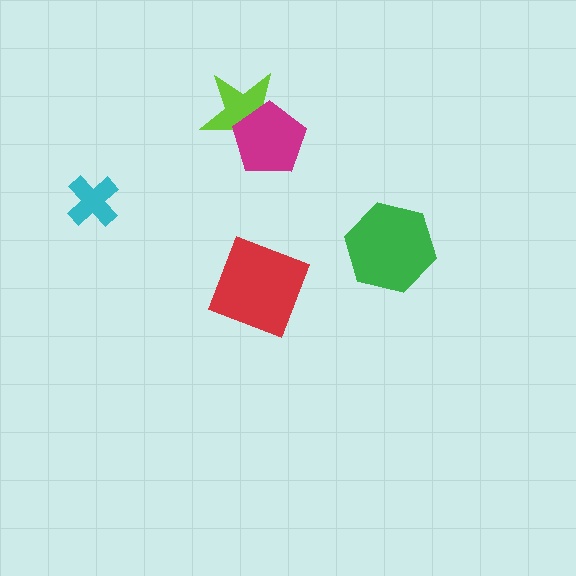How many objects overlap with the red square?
0 objects overlap with the red square.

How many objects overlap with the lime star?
1 object overlaps with the lime star.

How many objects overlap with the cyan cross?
0 objects overlap with the cyan cross.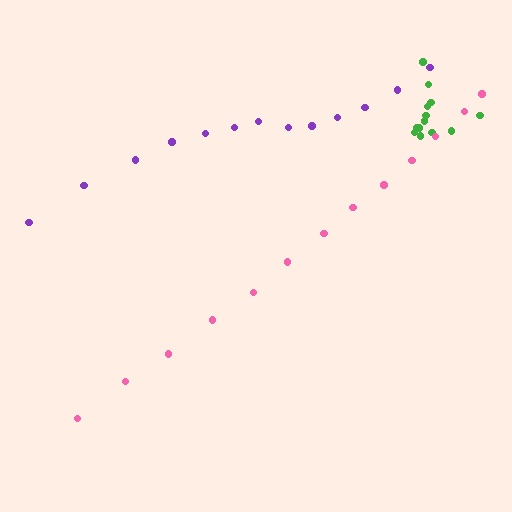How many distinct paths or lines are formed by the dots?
There are 3 distinct paths.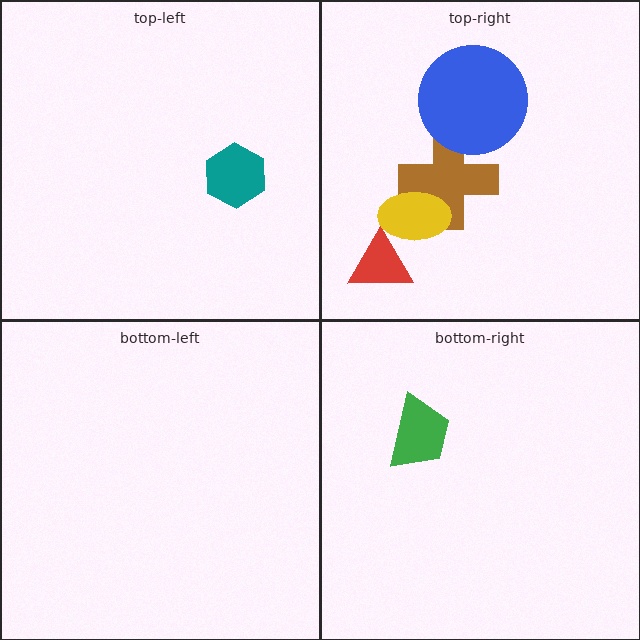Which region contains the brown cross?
The top-right region.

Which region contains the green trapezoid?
The bottom-right region.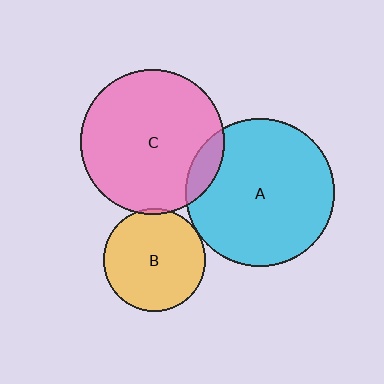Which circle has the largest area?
Circle A (cyan).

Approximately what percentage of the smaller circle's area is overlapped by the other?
Approximately 5%.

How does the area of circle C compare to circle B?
Approximately 2.0 times.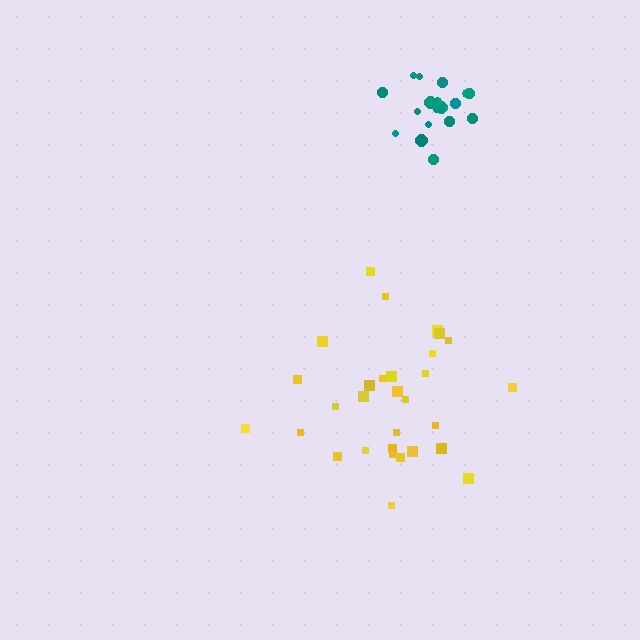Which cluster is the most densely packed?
Teal.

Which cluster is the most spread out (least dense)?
Yellow.